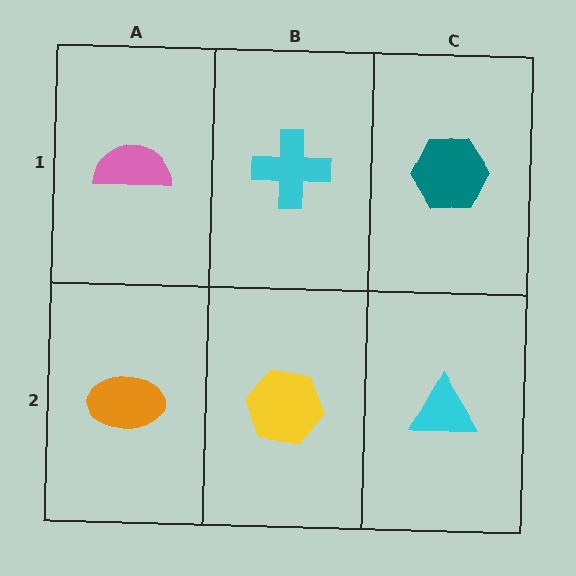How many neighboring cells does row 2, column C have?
2.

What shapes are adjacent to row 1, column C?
A cyan triangle (row 2, column C), a cyan cross (row 1, column B).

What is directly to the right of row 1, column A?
A cyan cross.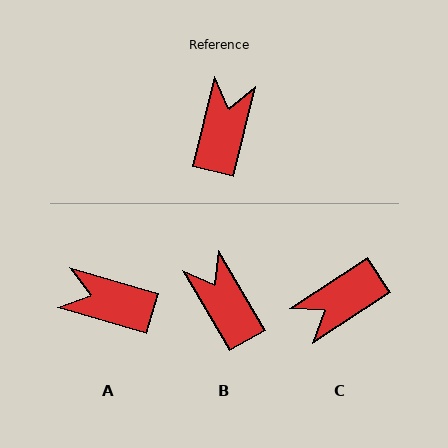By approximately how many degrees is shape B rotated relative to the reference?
Approximately 44 degrees counter-clockwise.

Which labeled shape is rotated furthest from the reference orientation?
C, about 137 degrees away.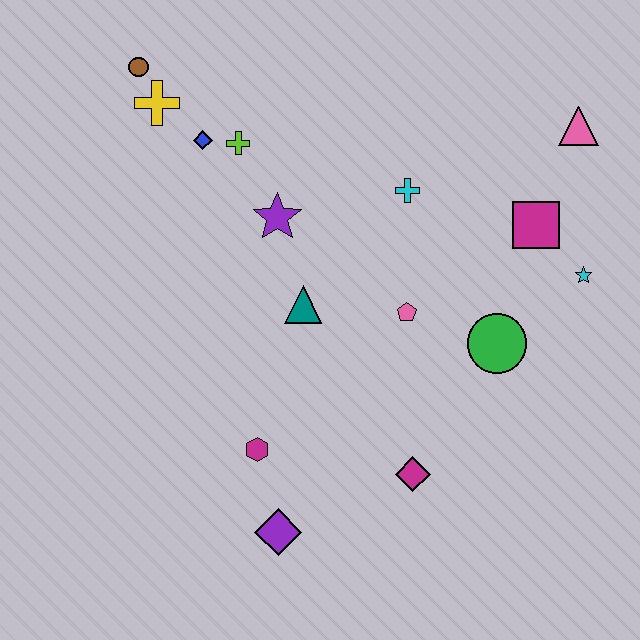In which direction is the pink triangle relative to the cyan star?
The pink triangle is above the cyan star.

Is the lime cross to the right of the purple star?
No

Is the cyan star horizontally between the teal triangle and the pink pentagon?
No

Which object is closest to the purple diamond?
The magenta hexagon is closest to the purple diamond.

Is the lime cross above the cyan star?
Yes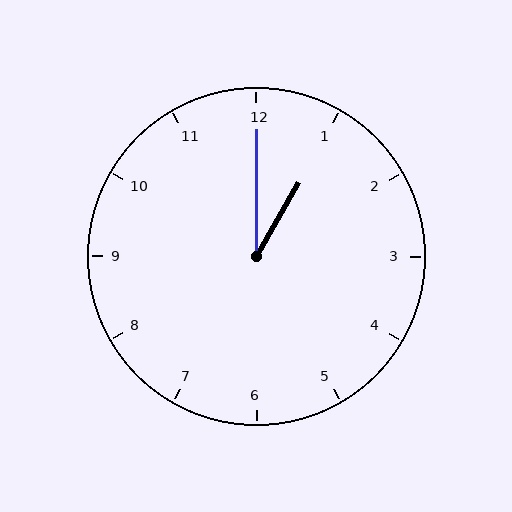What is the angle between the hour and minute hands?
Approximately 30 degrees.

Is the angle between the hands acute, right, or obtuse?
It is acute.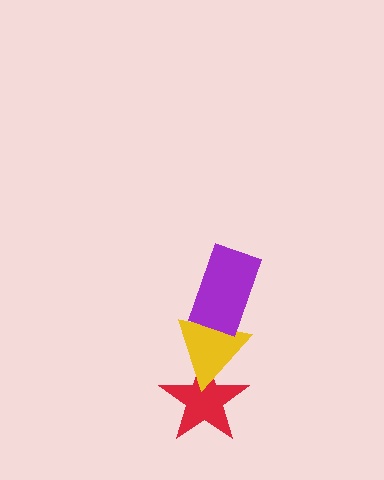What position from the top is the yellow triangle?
The yellow triangle is 2nd from the top.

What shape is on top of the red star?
The yellow triangle is on top of the red star.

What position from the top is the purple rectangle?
The purple rectangle is 1st from the top.